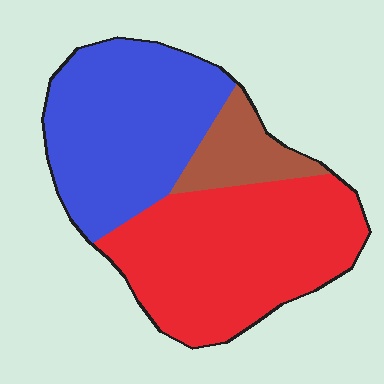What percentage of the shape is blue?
Blue covers 41% of the shape.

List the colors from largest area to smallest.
From largest to smallest: red, blue, brown.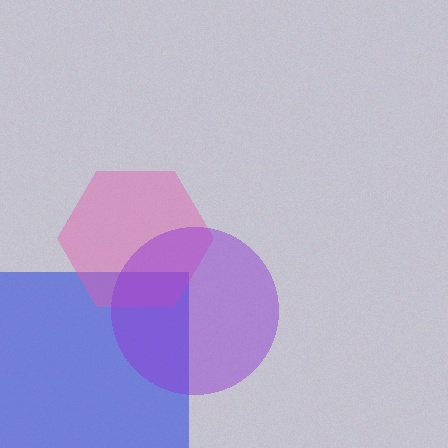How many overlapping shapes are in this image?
There are 3 overlapping shapes in the image.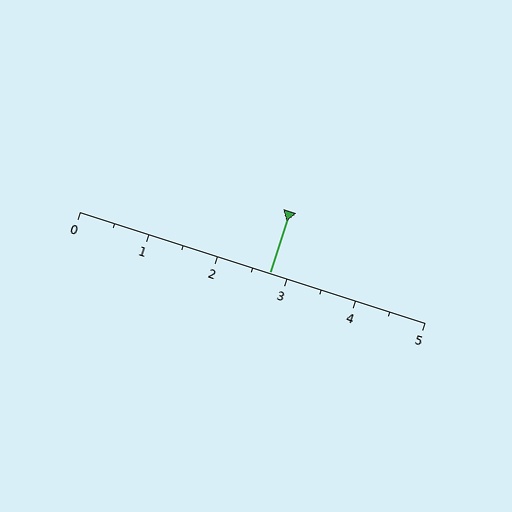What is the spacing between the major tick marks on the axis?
The major ticks are spaced 1 apart.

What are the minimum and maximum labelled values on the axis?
The axis runs from 0 to 5.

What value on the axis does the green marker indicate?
The marker indicates approximately 2.8.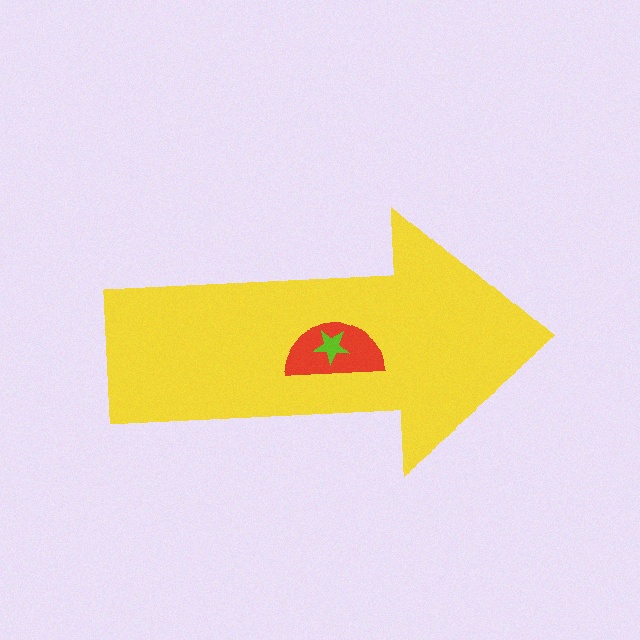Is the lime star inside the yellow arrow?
Yes.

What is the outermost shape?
The yellow arrow.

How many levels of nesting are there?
3.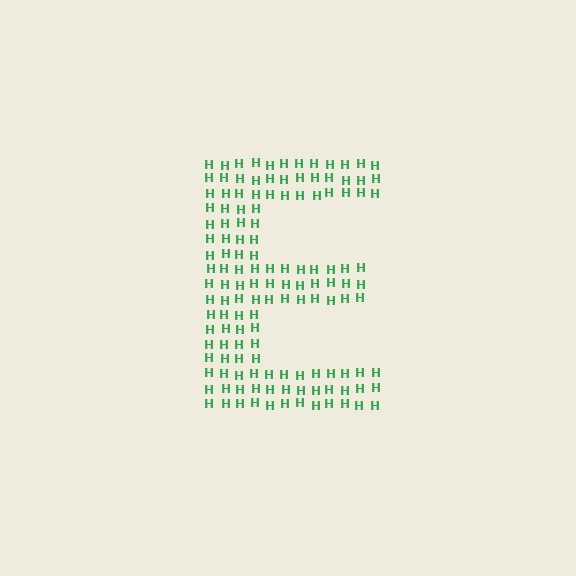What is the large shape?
The large shape is the letter E.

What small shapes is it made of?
It is made of small letter H's.